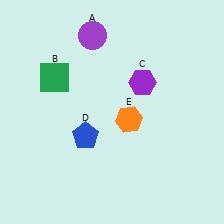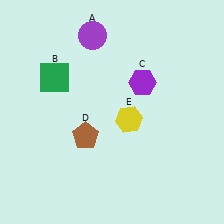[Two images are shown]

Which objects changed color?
D changed from blue to brown. E changed from orange to yellow.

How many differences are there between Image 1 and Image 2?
There are 2 differences between the two images.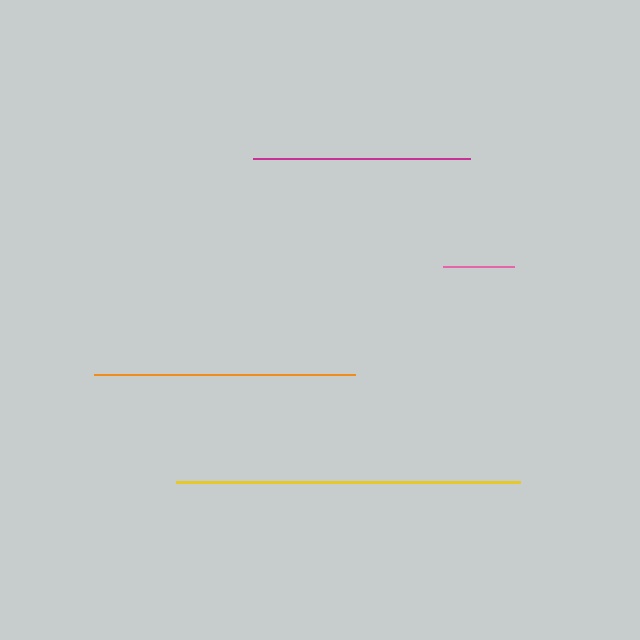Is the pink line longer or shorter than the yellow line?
The yellow line is longer than the pink line.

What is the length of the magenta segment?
The magenta segment is approximately 217 pixels long.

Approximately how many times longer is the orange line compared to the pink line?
The orange line is approximately 3.7 times the length of the pink line.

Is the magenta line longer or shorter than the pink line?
The magenta line is longer than the pink line.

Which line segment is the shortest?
The pink line is the shortest at approximately 71 pixels.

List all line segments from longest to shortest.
From longest to shortest: yellow, orange, magenta, pink.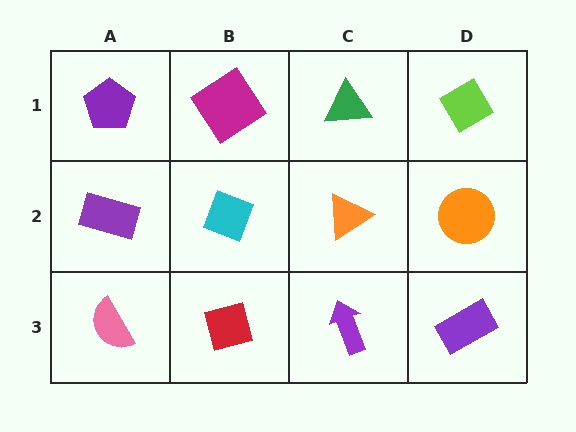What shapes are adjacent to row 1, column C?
An orange triangle (row 2, column C), a magenta diamond (row 1, column B), a lime diamond (row 1, column D).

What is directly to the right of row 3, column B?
A purple arrow.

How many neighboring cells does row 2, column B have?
4.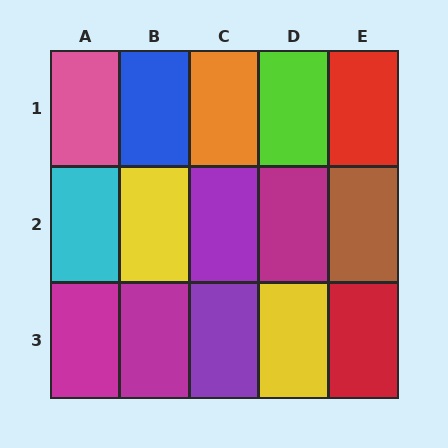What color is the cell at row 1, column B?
Blue.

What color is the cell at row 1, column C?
Orange.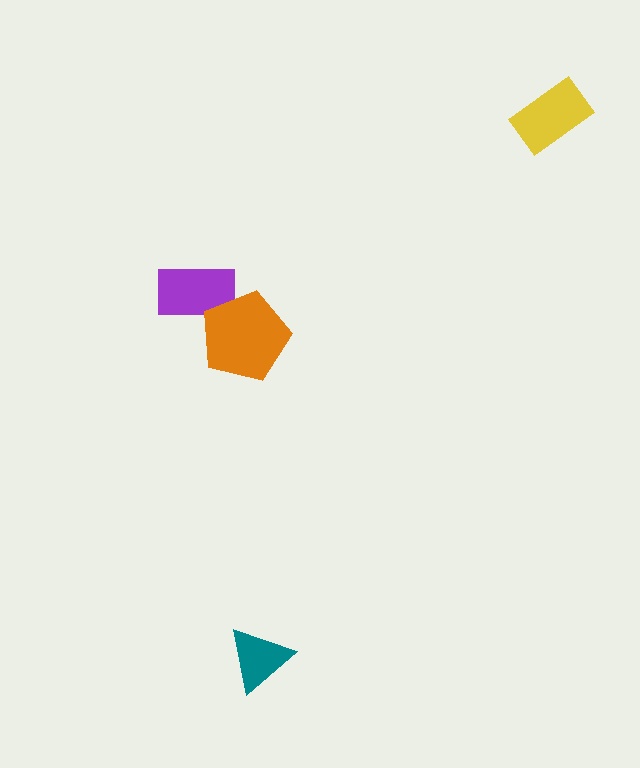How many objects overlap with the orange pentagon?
1 object overlaps with the orange pentagon.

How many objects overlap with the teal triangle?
0 objects overlap with the teal triangle.